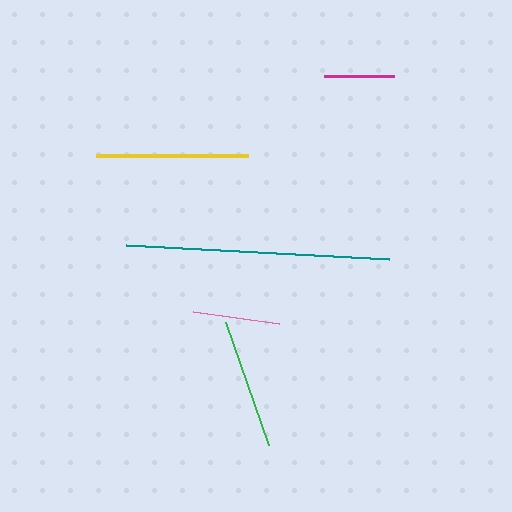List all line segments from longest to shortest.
From longest to shortest: teal, yellow, green, pink, magenta.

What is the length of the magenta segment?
The magenta segment is approximately 70 pixels long.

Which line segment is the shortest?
The magenta line is the shortest at approximately 70 pixels.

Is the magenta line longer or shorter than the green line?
The green line is longer than the magenta line.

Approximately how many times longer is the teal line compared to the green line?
The teal line is approximately 2.0 times the length of the green line.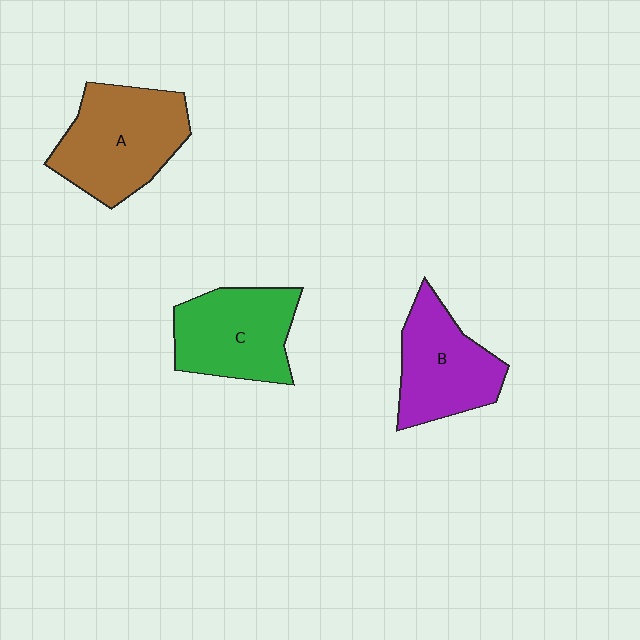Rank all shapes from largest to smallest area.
From largest to smallest: A (brown), C (green), B (purple).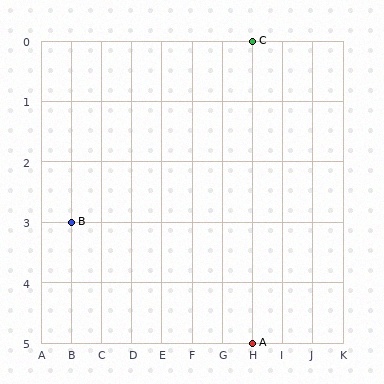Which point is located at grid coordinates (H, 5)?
Point A is at (H, 5).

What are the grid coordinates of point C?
Point C is at grid coordinates (H, 0).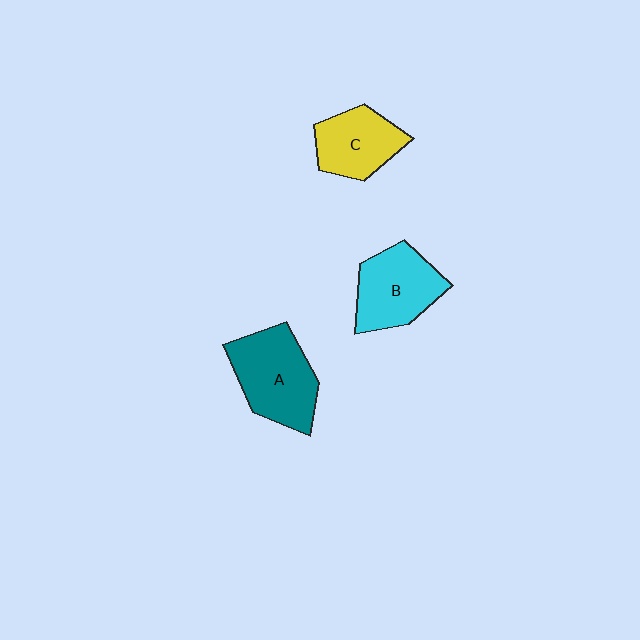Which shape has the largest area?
Shape A (teal).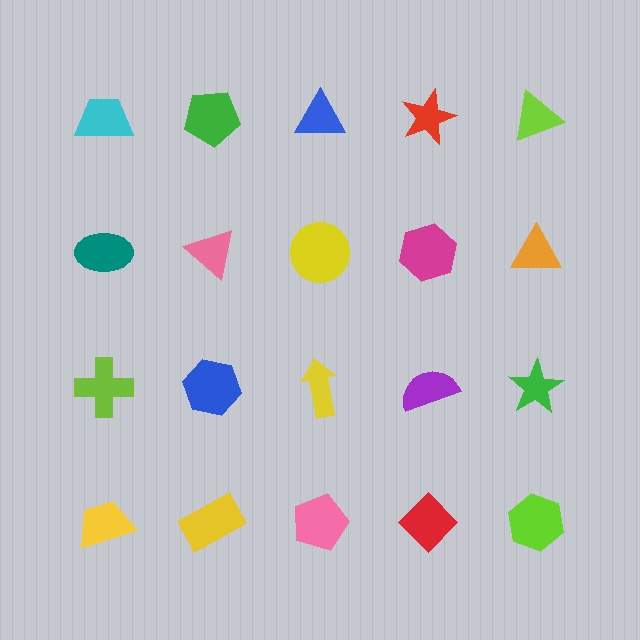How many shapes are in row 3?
5 shapes.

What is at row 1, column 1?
A cyan trapezoid.